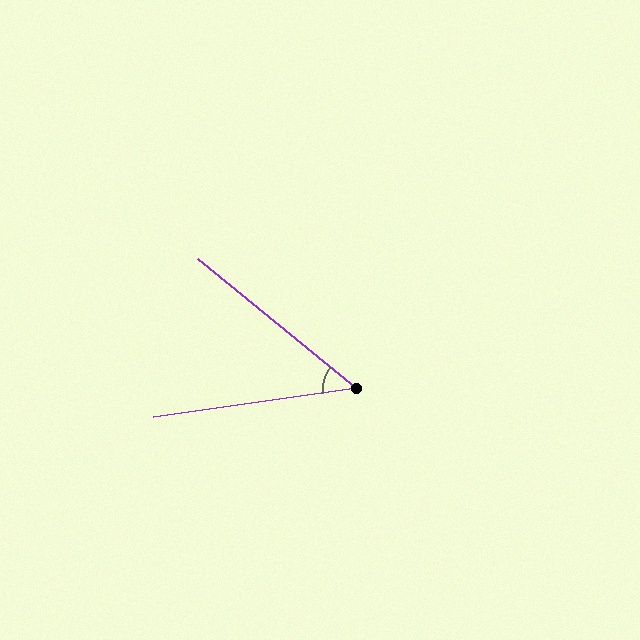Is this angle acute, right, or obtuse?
It is acute.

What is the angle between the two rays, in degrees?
Approximately 47 degrees.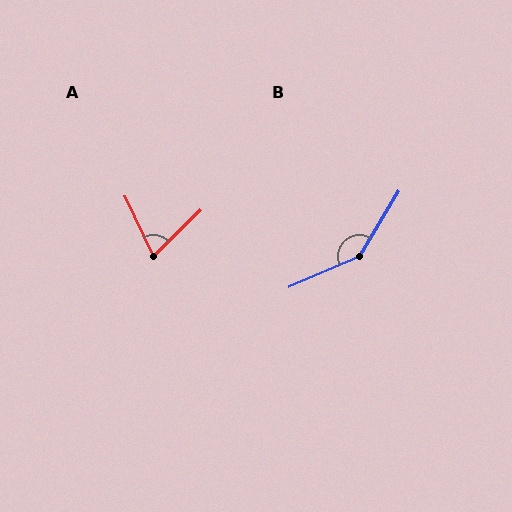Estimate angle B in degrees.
Approximately 144 degrees.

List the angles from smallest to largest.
A (71°), B (144°).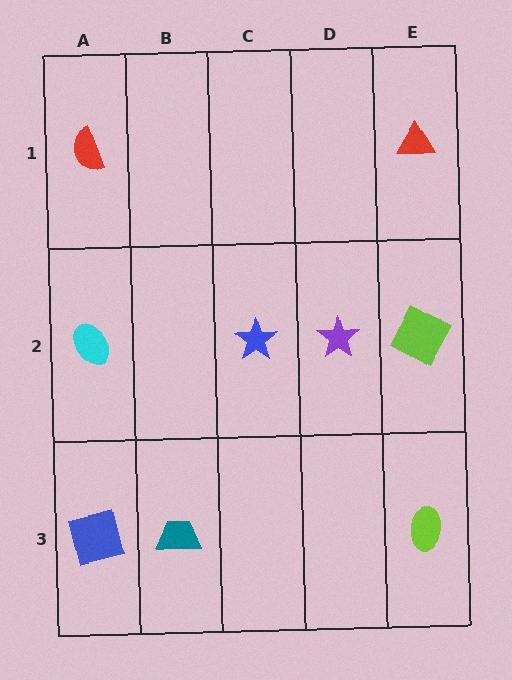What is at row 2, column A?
A cyan ellipse.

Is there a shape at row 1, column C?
No, that cell is empty.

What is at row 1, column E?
A red triangle.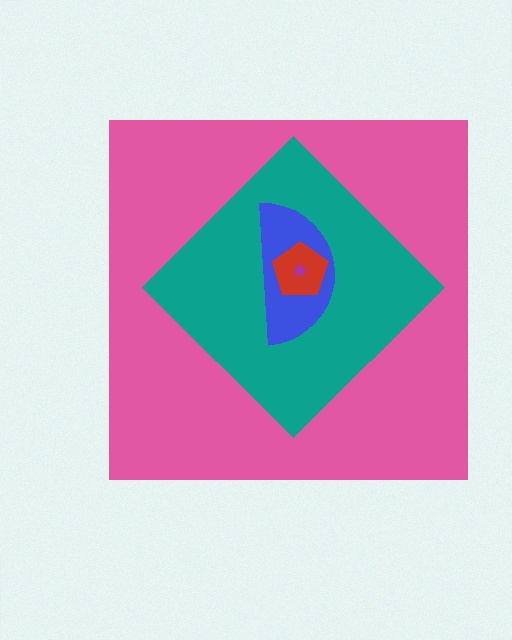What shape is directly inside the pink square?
The teal diamond.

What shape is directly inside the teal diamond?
The blue semicircle.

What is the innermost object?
The purple star.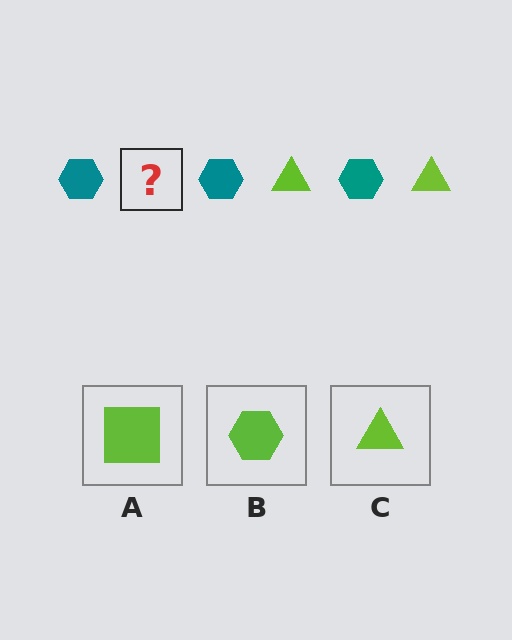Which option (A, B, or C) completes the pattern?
C.